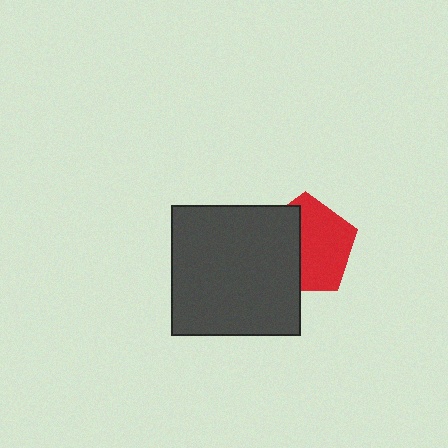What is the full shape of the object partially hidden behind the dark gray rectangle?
The partially hidden object is a red pentagon.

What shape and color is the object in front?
The object in front is a dark gray rectangle.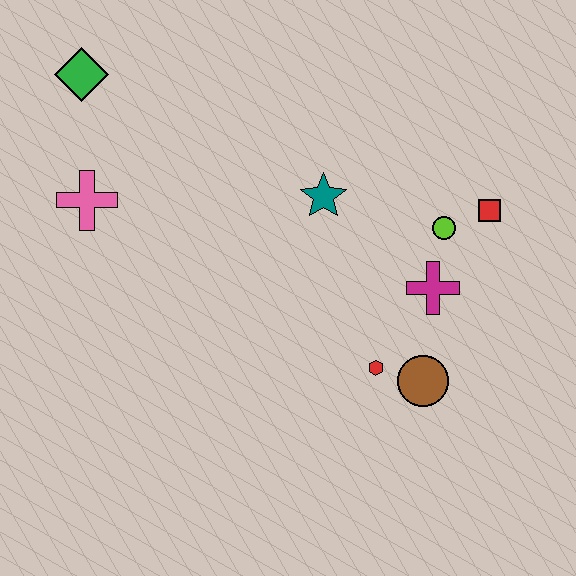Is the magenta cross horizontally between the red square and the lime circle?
No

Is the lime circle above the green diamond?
No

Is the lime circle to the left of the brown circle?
No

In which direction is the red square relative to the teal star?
The red square is to the right of the teal star.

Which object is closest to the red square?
The lime circle is closest to the red square.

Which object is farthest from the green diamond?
The brown circle is farthest from the green diamond.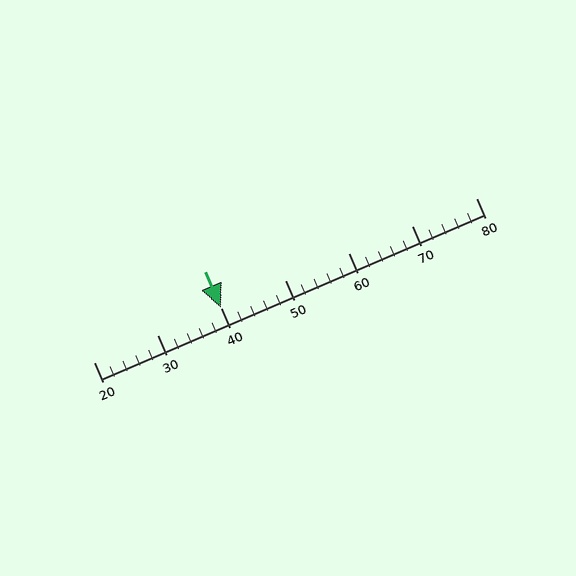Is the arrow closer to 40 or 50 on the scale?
The arrow is closer to 40.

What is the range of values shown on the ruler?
The ruler shows values from 20 to 80.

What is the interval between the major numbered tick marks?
The major tick marks are spaced 10 units apart.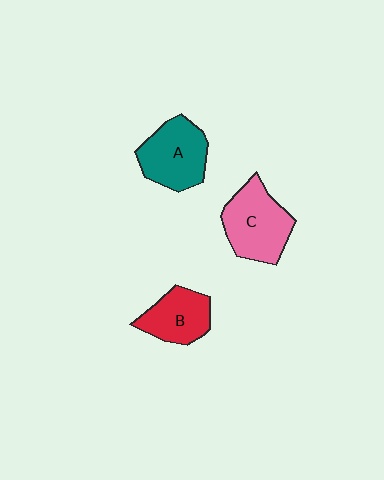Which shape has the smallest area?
Shape B (red).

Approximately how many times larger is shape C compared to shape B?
Approximately 1.3 times.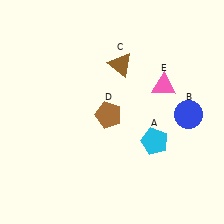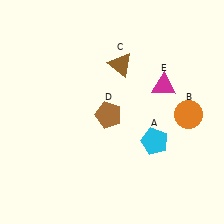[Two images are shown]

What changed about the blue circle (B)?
In Image 1, B is blue. In Image 2, it changed to orange.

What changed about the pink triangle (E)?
In Image 1, E is pink. In Image 2, it changed to magenta.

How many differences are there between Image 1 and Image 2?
There are 2 differences between the two images.